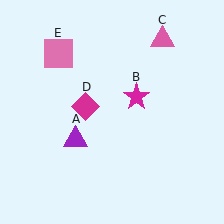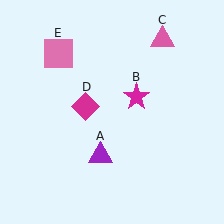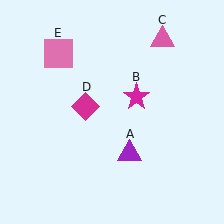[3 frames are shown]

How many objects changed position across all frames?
1 object changed position: purple triangle (object A).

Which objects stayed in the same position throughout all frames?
Magenta star (object B) and pink triangle (object C) and magenta diamond (object D) and pink square (object E) remained stationary.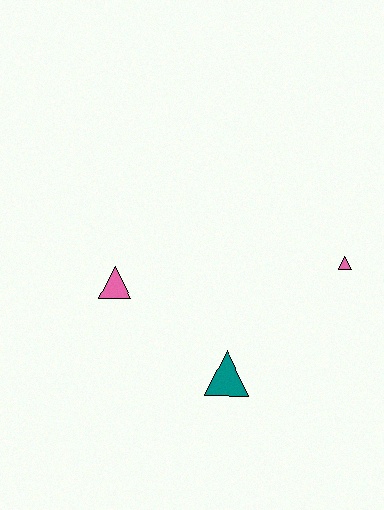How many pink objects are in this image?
There are 2 pink objects.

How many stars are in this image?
There are no stars.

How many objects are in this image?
There are 3 objects.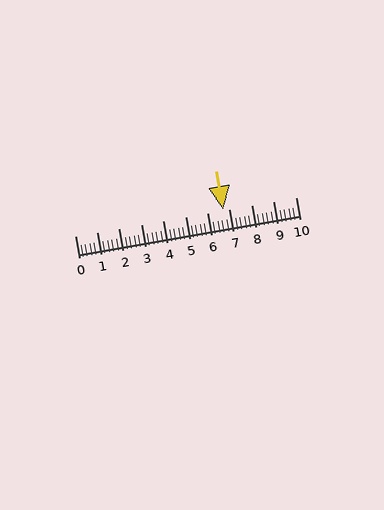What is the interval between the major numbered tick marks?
The major tick marks are spaced 1 units apart.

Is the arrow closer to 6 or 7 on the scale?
The arrow is closer to 7.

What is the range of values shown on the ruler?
The ruler shows values from 0 to 10.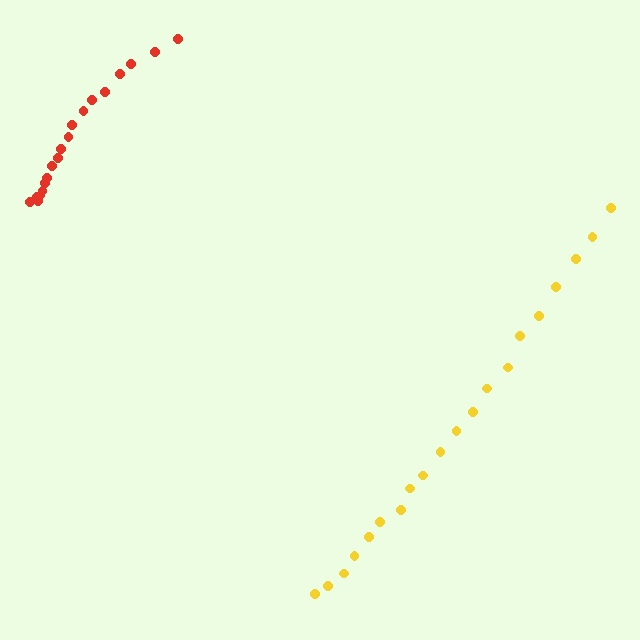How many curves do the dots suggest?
There are 2 distinct paths.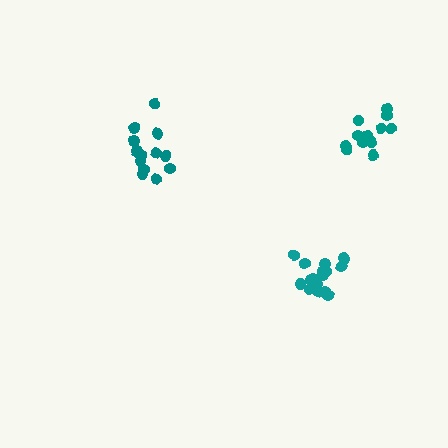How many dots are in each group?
Group 1: 17 dots, Group 2: 12 dots, Group 3: 13 dots (42 total).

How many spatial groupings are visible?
There are 3 spatial groupings.